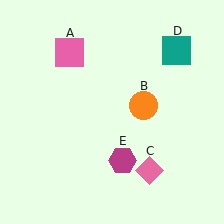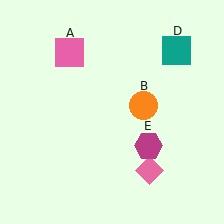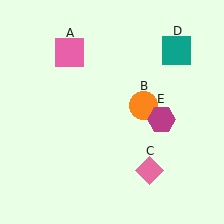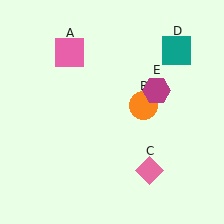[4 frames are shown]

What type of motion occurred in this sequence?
The magenta hexagon (object E) rotated counterclockwise around the center of the scene.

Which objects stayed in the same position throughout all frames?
Pink square (object A) and orange circle (object B) and pink diamond (object C) and teal square (object D) remained stationary.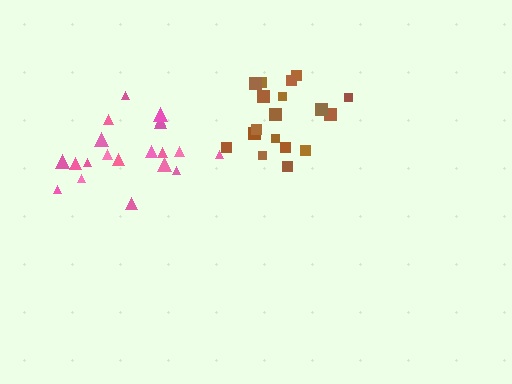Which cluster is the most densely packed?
Brown.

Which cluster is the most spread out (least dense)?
Pink.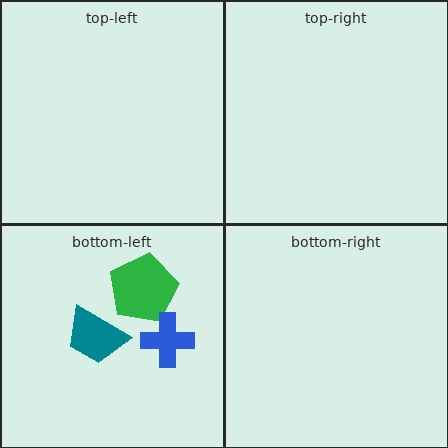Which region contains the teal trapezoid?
The bottom-left region.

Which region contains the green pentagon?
The bottom-left region.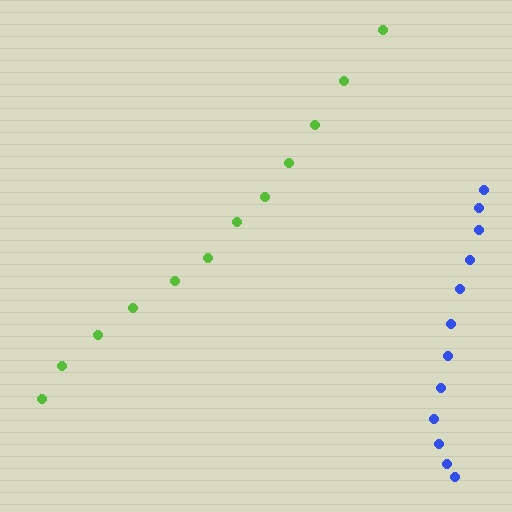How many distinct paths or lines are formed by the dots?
There are 2 distinct paths.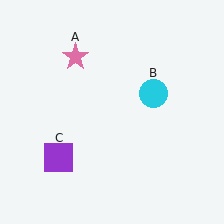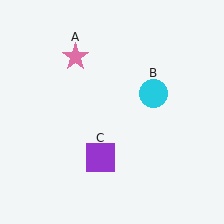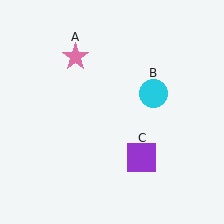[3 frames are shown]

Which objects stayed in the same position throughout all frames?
Pink star (object A) and cyan circle (object B) remained stationary.